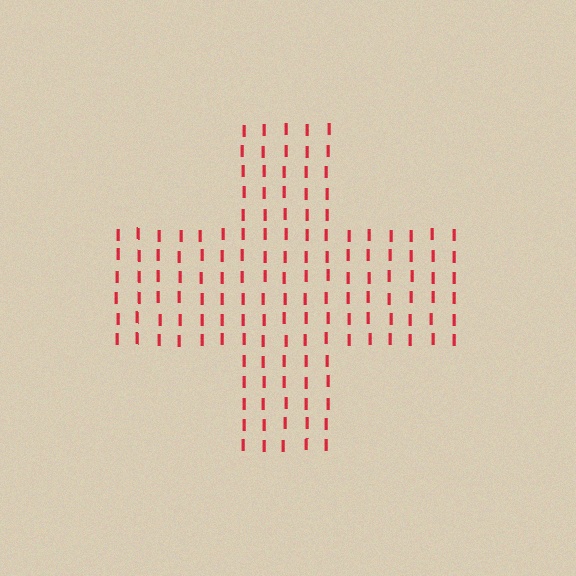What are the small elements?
The small elements are letter I's.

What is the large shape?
The large shape is a cross.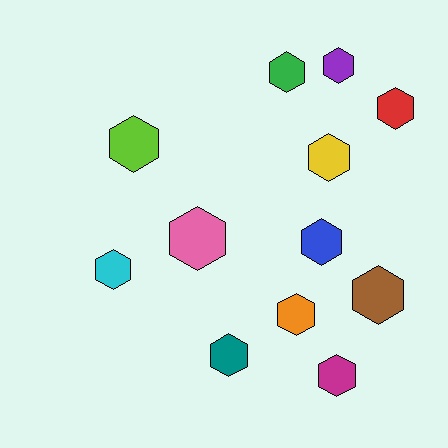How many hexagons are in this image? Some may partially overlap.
There are 12 hexagons.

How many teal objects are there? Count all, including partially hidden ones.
There is 1 teal object.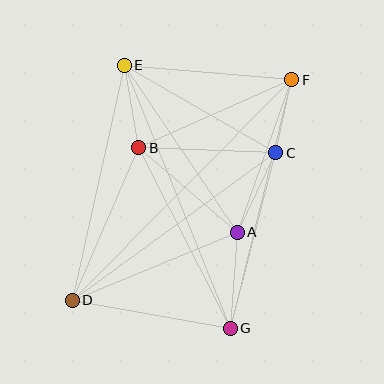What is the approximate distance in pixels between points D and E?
The distance between D and E is approximately 241 pixels.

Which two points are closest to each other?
Points C and F are closest to each other.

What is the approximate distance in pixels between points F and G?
The distance between F and G is approximately 256 pixels.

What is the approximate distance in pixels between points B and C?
The distance between B and C is approximately 137 pixels.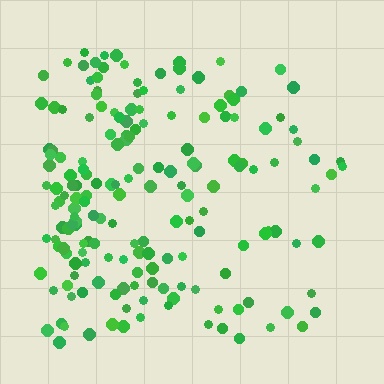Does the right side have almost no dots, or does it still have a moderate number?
Still a moderate number, just noticeably fewer than the left.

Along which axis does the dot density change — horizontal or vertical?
Horizontal.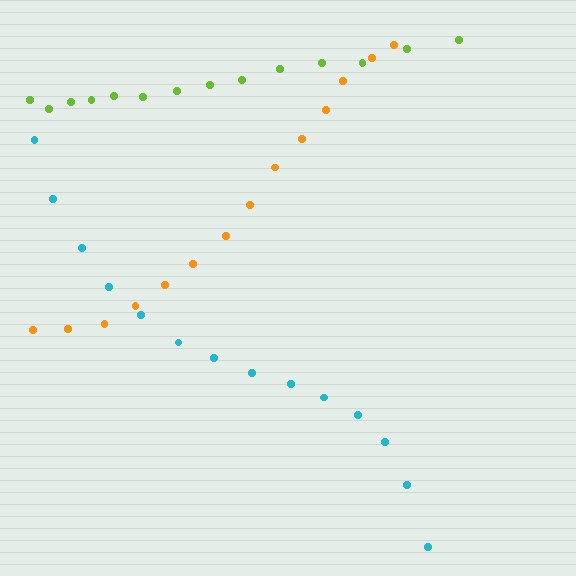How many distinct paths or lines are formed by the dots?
There are 3 distinct paths.